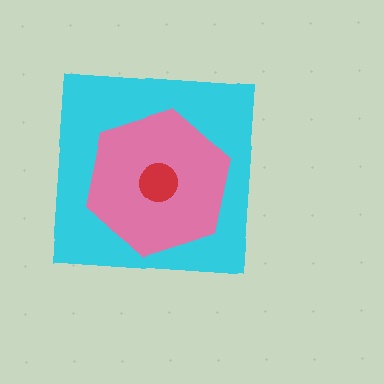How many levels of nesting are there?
3.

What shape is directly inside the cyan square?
The pink hexagon.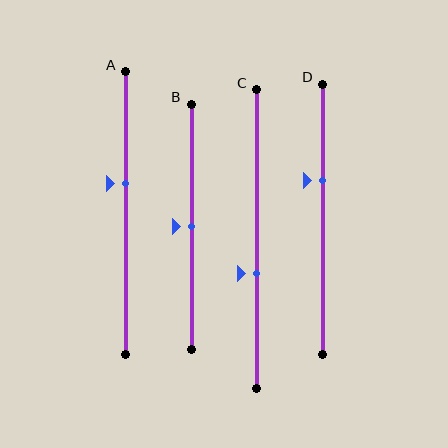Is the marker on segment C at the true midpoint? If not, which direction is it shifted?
No, the marker on segment C is shifted downward by about 11% of the segment length.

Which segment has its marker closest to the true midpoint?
Segment B has its marker closest to the true midpoint.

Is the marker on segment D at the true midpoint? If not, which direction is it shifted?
No, the marker on segment D is shifted upward by about 14% of the segment length.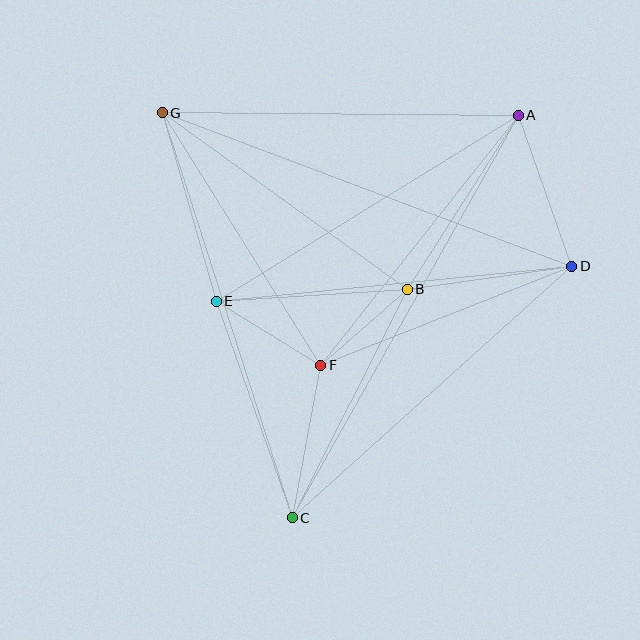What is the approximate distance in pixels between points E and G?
The distance between E and G is approximately 196 pixels.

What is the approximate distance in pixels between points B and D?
The distance between B and D is approximately 166 pixels.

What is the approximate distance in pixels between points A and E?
The distance between A and E is approximately 354 pixels.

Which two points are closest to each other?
Points B and F are closest to each other.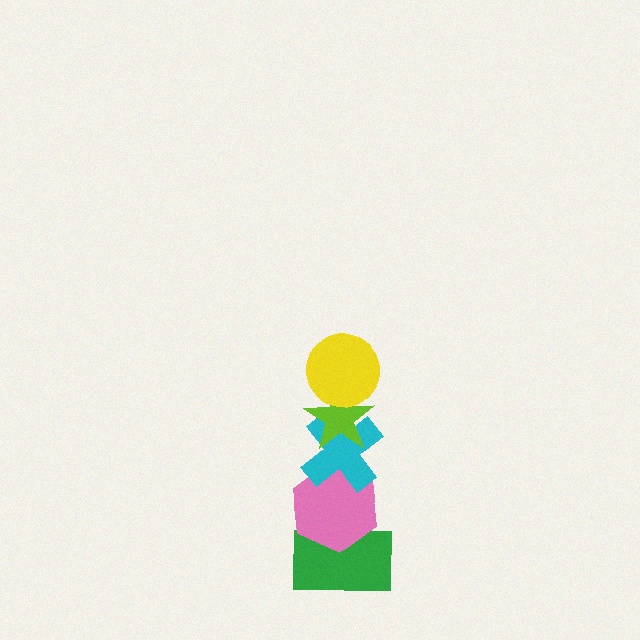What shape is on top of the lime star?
The yellow circle is on top of the lime star.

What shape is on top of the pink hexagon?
The cyan cross is on top of the pink hexagon.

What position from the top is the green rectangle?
The green rectangle is 5th from the top.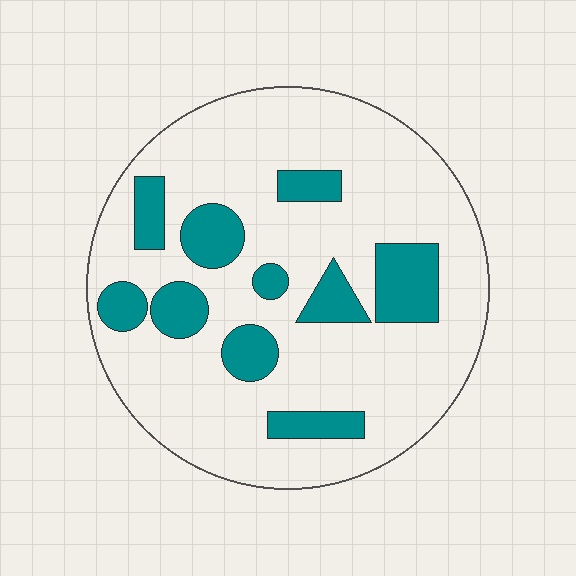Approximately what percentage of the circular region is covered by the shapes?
Approximately 20%.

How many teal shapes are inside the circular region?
10.